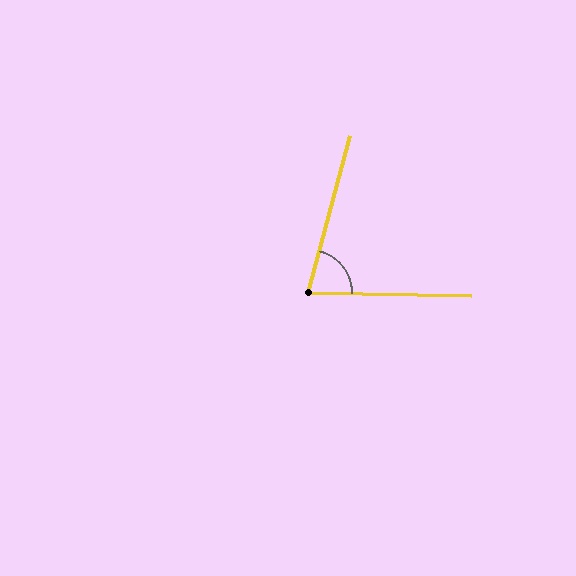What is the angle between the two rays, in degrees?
Approximately 76 degrees.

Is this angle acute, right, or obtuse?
It is acute.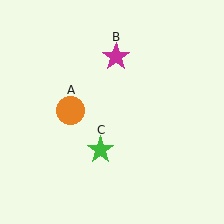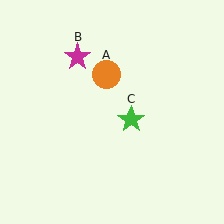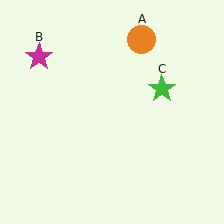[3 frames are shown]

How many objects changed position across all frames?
3 objects changed position: orange circle (object A), magenta star (object B), green star (object C).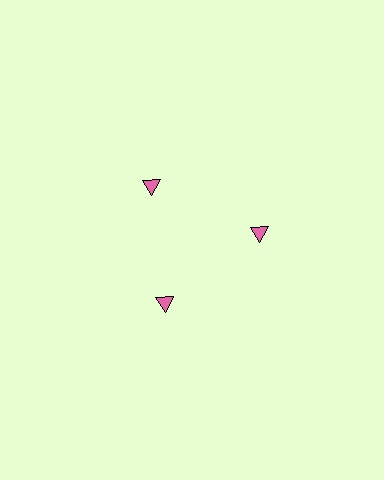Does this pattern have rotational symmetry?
Yes, this pattern has 3-fold rotational symmetry. It looks the same after rotating 120 degrees around the center.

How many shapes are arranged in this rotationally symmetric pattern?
There are 3 shapes, arranged in 3 groups of 1.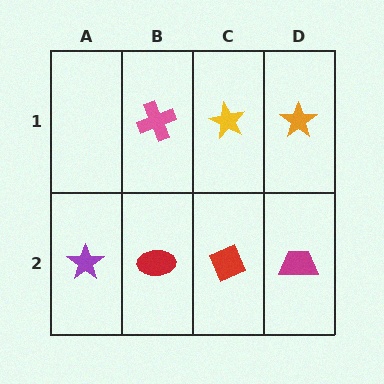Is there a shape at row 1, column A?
No, that cell is empty.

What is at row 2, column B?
A red ellipse.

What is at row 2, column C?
A red diamond.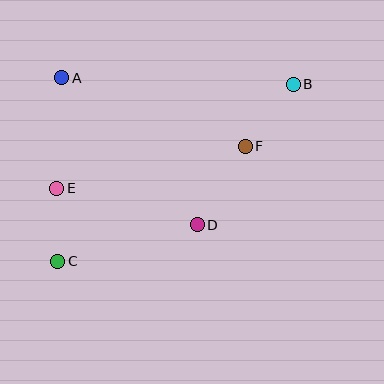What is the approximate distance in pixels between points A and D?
The distance between A and D is approximately 200 pixels.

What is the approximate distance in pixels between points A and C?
The distance between A and C is approximately 183 pixels.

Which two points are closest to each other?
Points C and E are closest to each other.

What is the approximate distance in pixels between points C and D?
The distance between C and D is approximately 144 pixels.